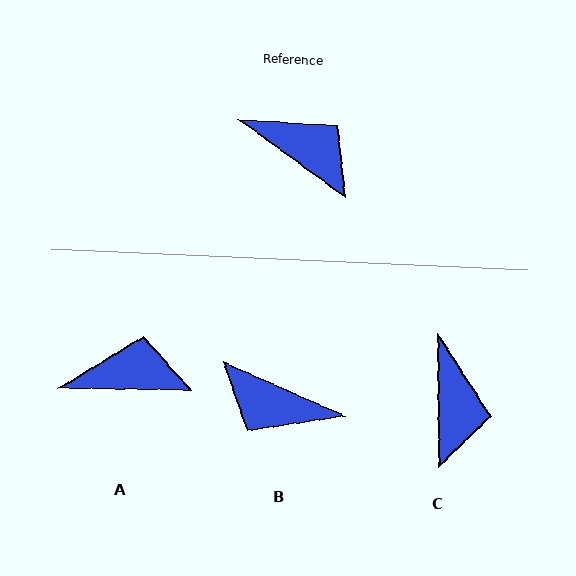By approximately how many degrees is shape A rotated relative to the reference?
Approximately 35 degrees counter-clockwise.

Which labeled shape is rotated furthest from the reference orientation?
B, about 167 degrees away.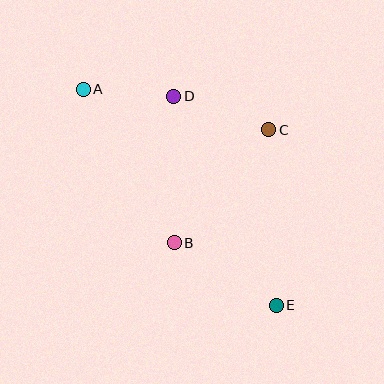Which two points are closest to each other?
Points A and D are closest to each other.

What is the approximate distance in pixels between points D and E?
The distance between D and E is approximately 233 pixels.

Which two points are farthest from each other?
Points A and E are farthest from each other.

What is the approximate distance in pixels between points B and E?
The distance between B and E is approximately 120 pixels.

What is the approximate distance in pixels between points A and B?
The distance between A and B is approximately 178 pixels.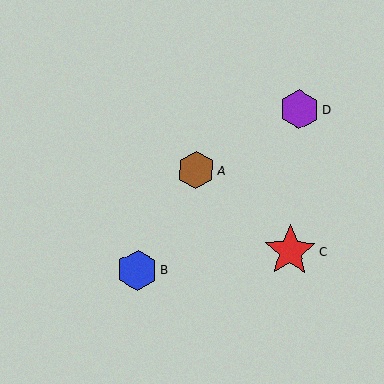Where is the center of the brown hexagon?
The center of the brown hexagon is at (196, 170).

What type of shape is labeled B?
Shape B is a blue hexagon.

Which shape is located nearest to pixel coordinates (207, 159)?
The brown hexagon (labeled A) at (196, 170) is nearest to that location.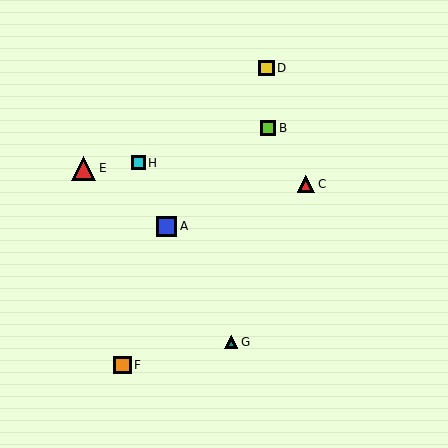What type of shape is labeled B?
Shape B is a lime square.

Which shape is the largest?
The red triangle (labeled E) is the largest.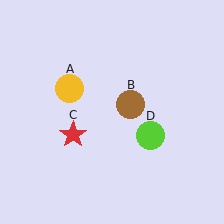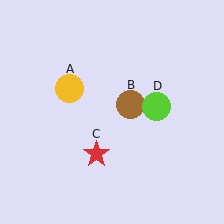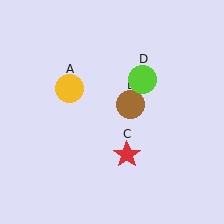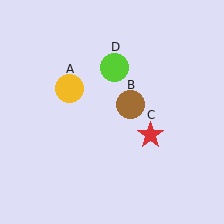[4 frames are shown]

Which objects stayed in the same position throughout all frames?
Yellow circle (object A) and brown circle (object B) remained stationary.